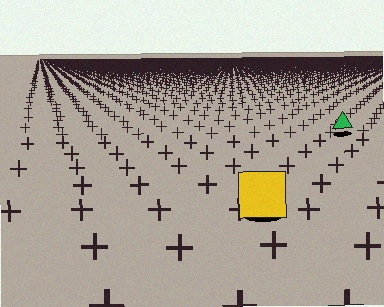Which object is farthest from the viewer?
The green triangle is farthest from the viewer. It appears smaller and the ground texture around it is denser.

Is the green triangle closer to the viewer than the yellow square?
No. The yellow square is closer — you can tell from the texture gradient: the ground texture is coarser near it.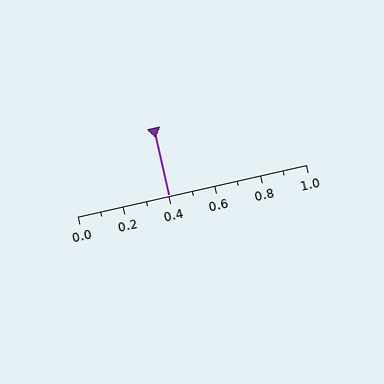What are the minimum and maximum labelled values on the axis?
The axis runs from 0.0 to 1.0.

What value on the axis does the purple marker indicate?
The marker indicates approximately 0.4.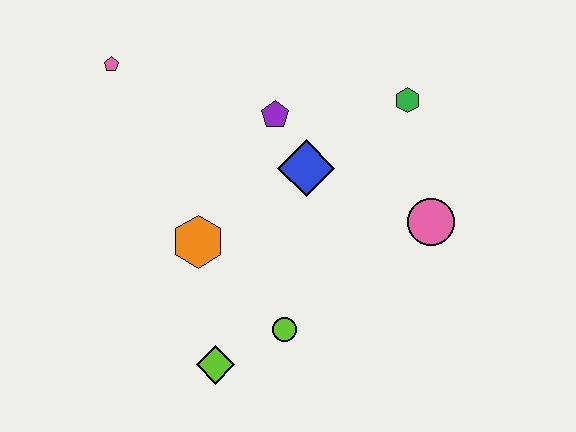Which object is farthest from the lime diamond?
The green hexagon is farthest from the lime diamond.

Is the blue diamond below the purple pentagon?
Yes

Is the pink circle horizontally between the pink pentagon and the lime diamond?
No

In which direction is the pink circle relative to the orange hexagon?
The pink circle is to the right of the orange hexagon.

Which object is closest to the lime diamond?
The lime circle is closest to the lime diamond.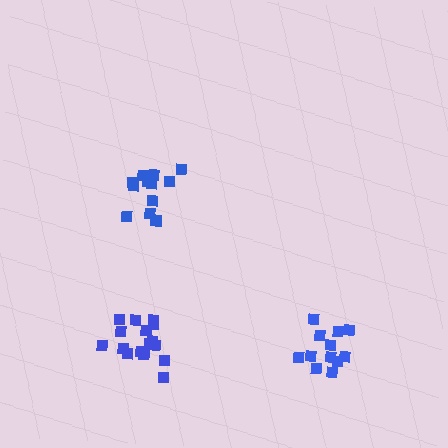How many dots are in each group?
Group 1: 12 dots, Group 2: 12 dots, Group 3: 17 dots (41 total).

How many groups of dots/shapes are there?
There are 3 groups.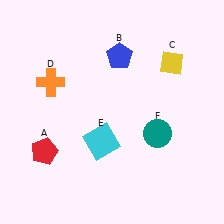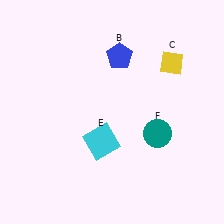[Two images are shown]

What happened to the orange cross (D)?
The orange cross (D) was removed in Image 2. It was in the top-left area of Image 1.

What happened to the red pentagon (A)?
The red pentagon (A) was removed in Image 2. It was in the bottom-left area of Image 1.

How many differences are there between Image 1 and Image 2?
There are 2 differences between the two images.